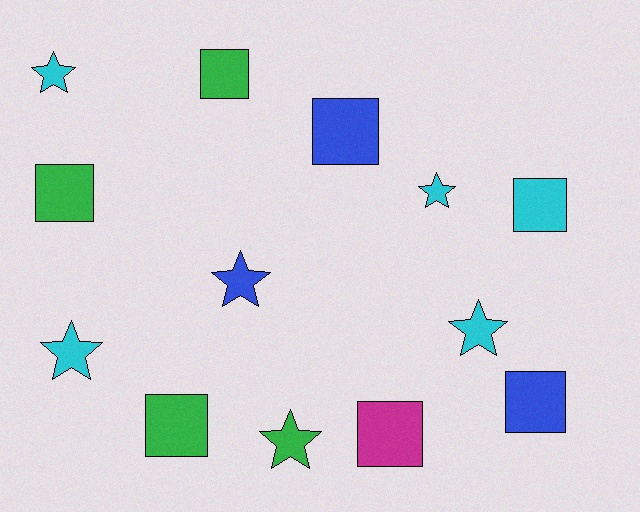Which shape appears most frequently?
Square, with 7 objects.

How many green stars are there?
There is 1 green star.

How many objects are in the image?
There are 13 objects.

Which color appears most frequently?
Cyan, with 5 objects.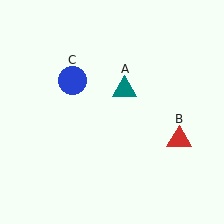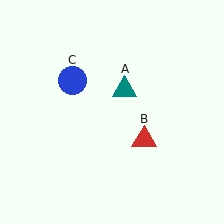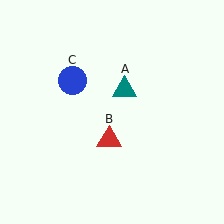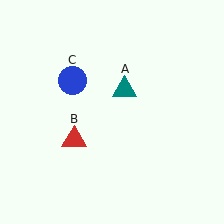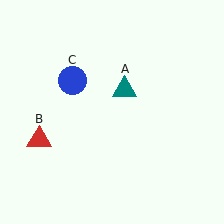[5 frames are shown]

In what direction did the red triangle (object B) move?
The red triangle (object B) moved left.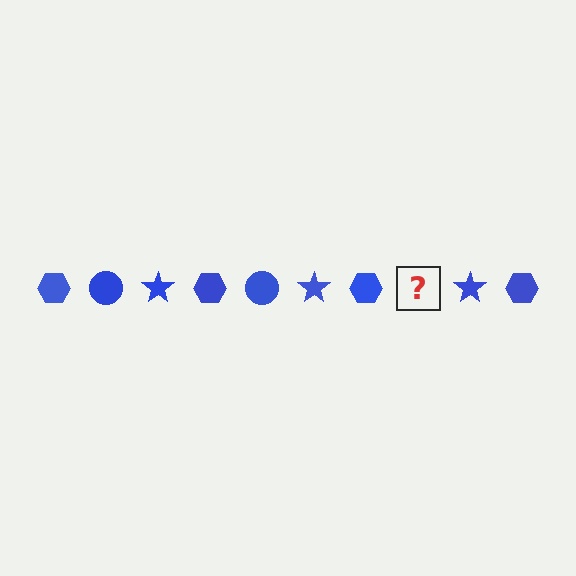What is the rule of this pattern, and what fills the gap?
The rule is that the pattern cycles through hexagon, circle, star shapes in blue. The gap should be filled with a blue circle.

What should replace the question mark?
The question mark should be replaced with a blue circle.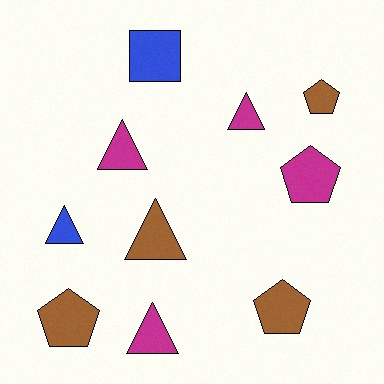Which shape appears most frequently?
Triangle, with 5 objects.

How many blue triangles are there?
There is 1 blue triangle.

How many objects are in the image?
There are 10 objects.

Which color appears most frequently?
Brown, with 4 objects.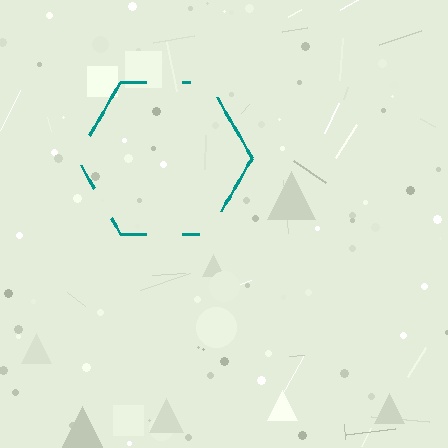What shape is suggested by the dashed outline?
The dashed outline suggests a hexagon.